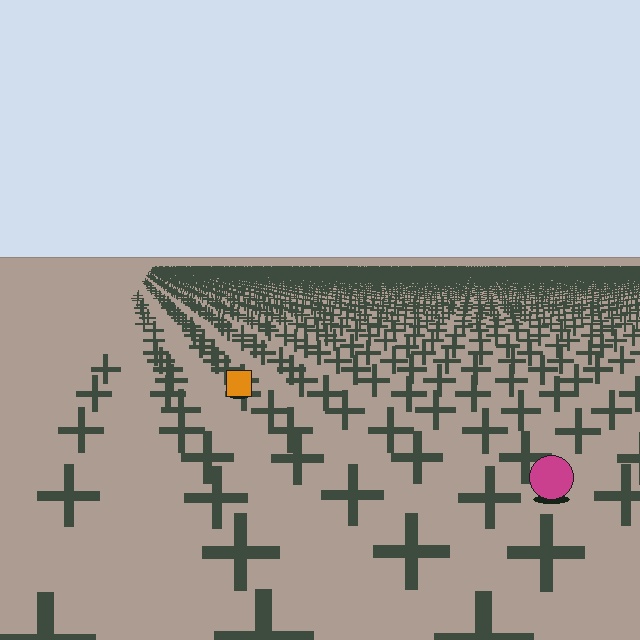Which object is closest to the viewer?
The magenta circle is closest. The texture marks near it are larger and more spread out.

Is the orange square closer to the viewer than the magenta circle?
No. The magenta circle is closer — you can tell from the texture gradient: the ground texture is coarser near it.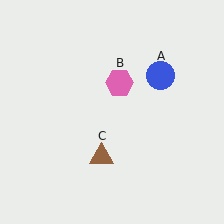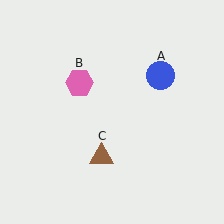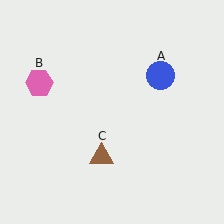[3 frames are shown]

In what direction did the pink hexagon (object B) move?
The pink hexagon (object B) moved left.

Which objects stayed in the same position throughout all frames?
Blue circle (object A) and brown triangle (object C) remained stationary.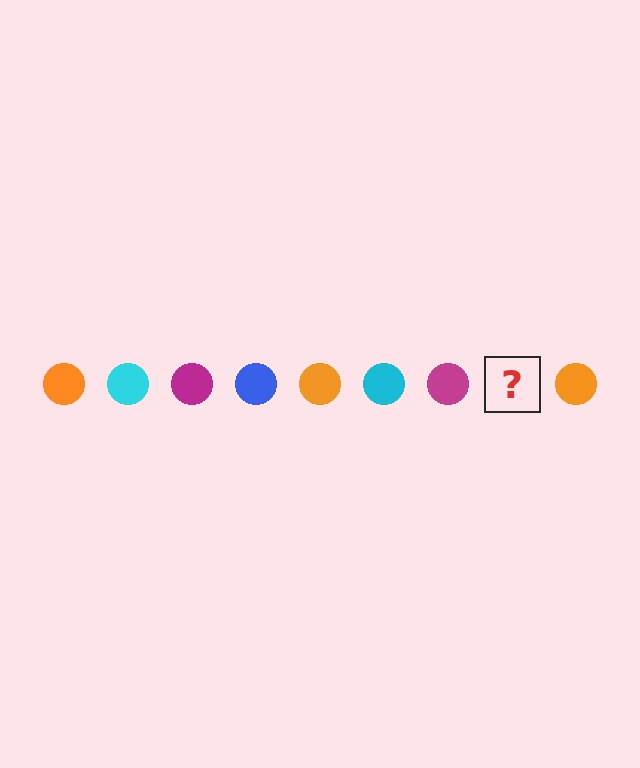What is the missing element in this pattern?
The missing element is a blue circle.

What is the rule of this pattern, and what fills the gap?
The rule is that the pattern cycles through orange, cyan, magenta, blue circles. The gap should be filled with a blue circle.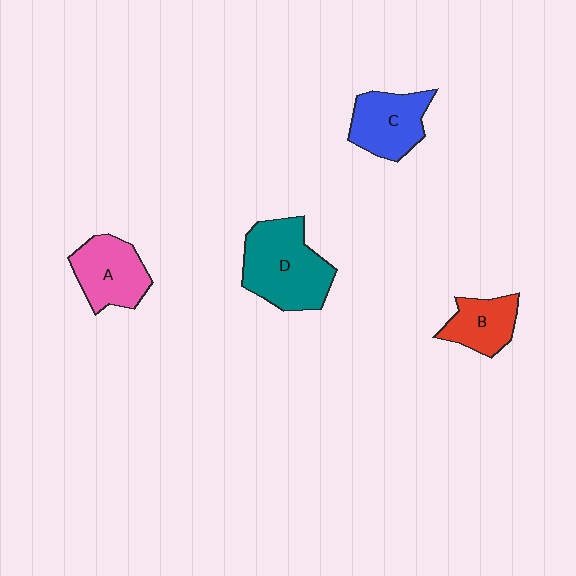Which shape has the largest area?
Shape D (teal).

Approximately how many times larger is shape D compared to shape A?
Approximately 1.5 times.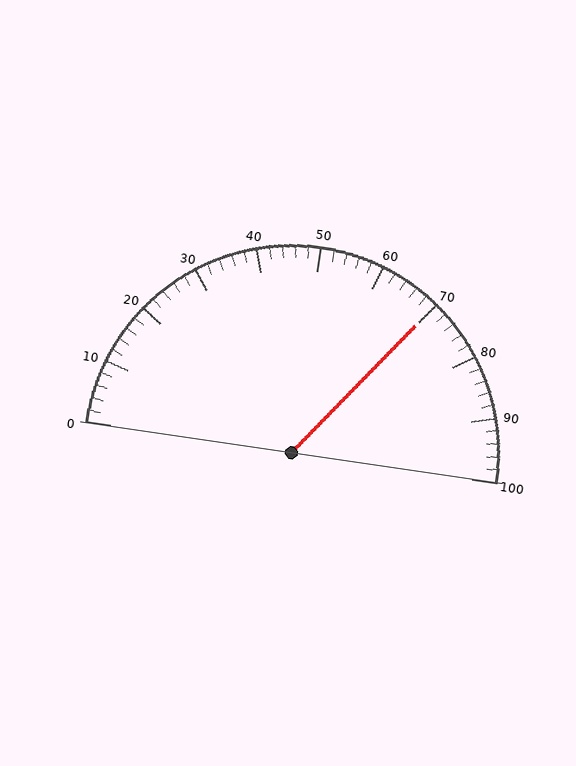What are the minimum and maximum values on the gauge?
The gauge ranges from 0 to 100.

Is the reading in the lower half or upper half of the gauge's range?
The reading is in the upper half of the range (0 to 100).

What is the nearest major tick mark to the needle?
The nearest major tick mark is 70.